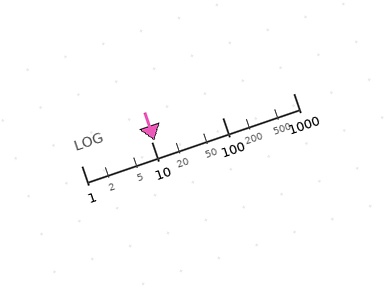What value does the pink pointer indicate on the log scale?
The pointer indicates approximately 11.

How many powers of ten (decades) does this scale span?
The scale spans 3 decades, from 1 to 1000.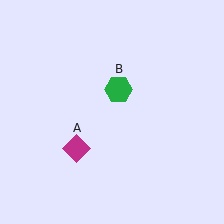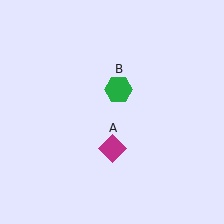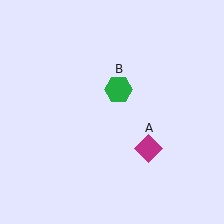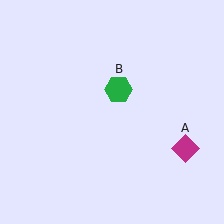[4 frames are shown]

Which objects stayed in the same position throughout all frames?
Green hexagon (object B) remained stationary.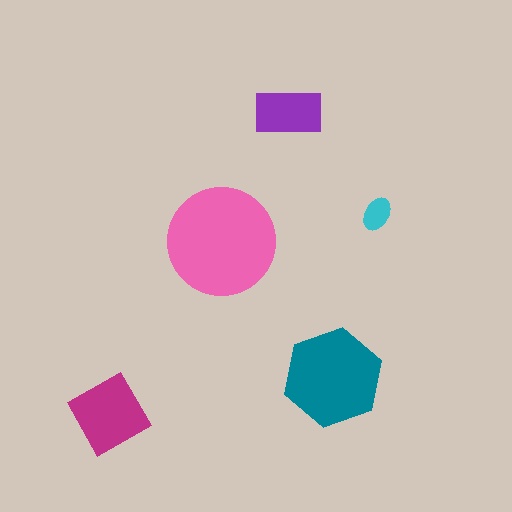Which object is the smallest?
The cyan ellipse.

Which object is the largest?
The pink circle.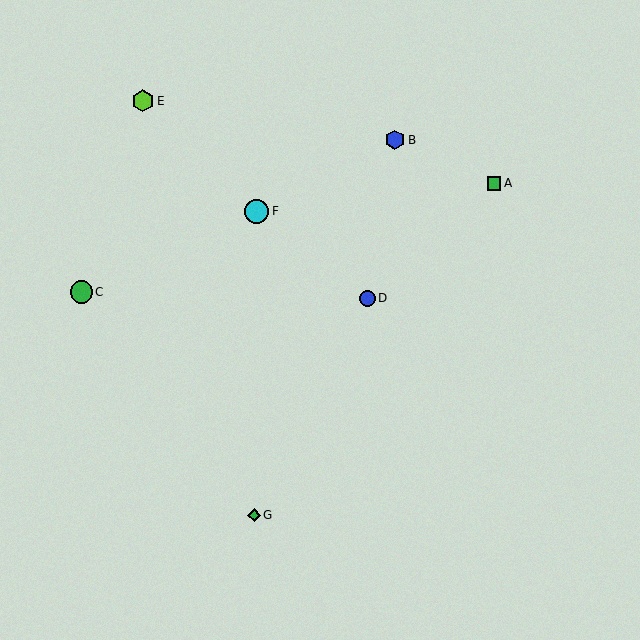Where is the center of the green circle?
The center of the green circle is at (81, 292).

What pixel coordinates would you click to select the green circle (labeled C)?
Click at (81, 292) to select the green circle C.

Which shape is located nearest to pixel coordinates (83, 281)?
The green circle (labeled C) at (81, 292) is nearest to that location.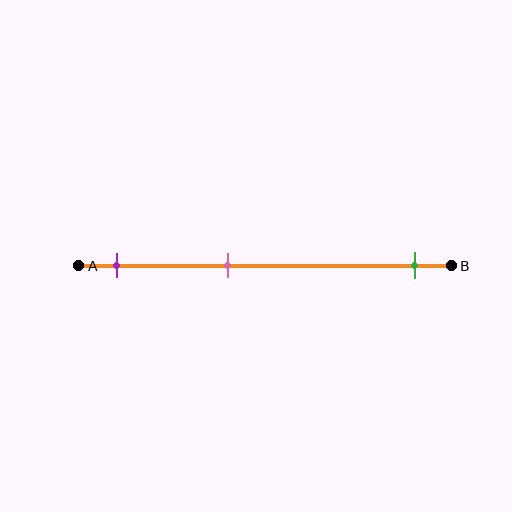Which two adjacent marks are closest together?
The purple and pink marks are the closest adjacent pair.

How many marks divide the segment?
There are 3 marks dividing the segment.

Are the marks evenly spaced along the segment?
No, the marks are not evenly spaced.